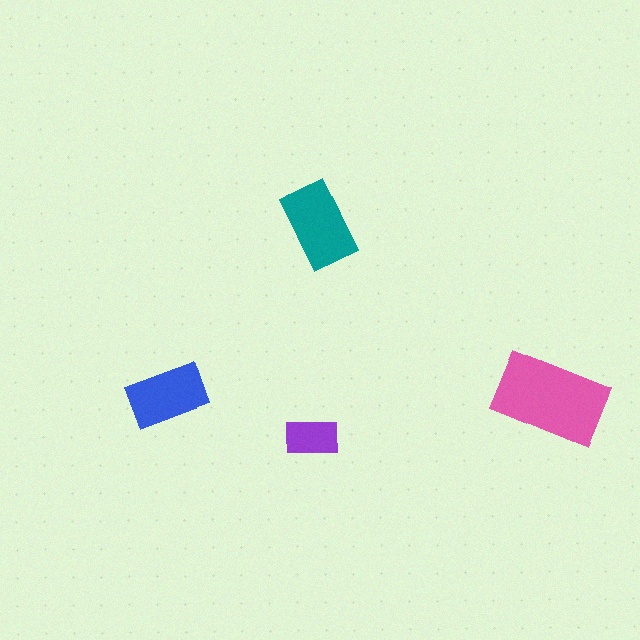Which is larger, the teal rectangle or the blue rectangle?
The teal one.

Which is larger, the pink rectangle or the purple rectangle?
The pink one.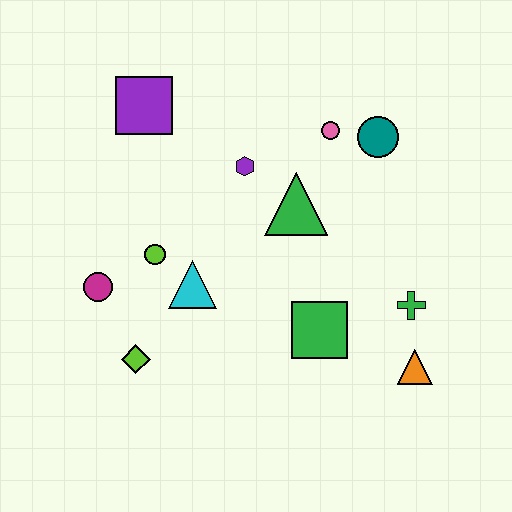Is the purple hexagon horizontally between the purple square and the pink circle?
Yes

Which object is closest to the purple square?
The purple hexagon is closest to the purple square.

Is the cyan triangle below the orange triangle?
No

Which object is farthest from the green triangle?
The lime diamond is farthest from the green triangle.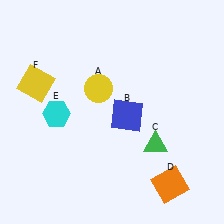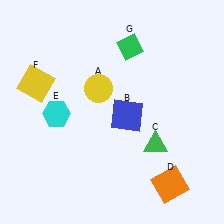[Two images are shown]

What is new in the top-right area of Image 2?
A green diamond (G) was added in the top-right area of Image 2.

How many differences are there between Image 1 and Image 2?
There is 1 difference between the two images.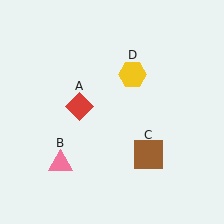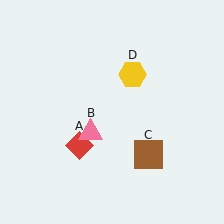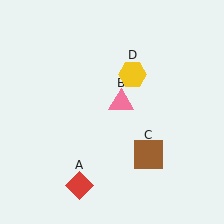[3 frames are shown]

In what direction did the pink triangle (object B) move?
The pink triangle (object B) moved up and to the right.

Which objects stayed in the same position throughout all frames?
Brown square (object C) and yellow hexagon (object D) remained stationary.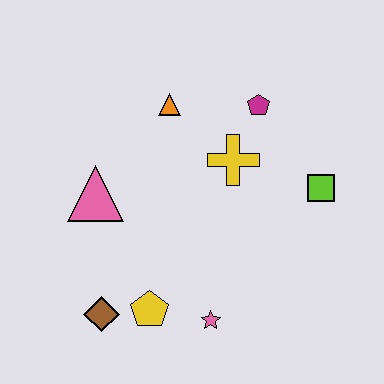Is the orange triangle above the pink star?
Yes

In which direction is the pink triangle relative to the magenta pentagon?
The pink triangle is to the left of the magenta pentagon.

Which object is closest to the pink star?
The yellow pentagon is closest to the pink star.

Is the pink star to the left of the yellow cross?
Yes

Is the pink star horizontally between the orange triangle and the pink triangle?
No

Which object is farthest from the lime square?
The brown diamond is farthest from the lime square.